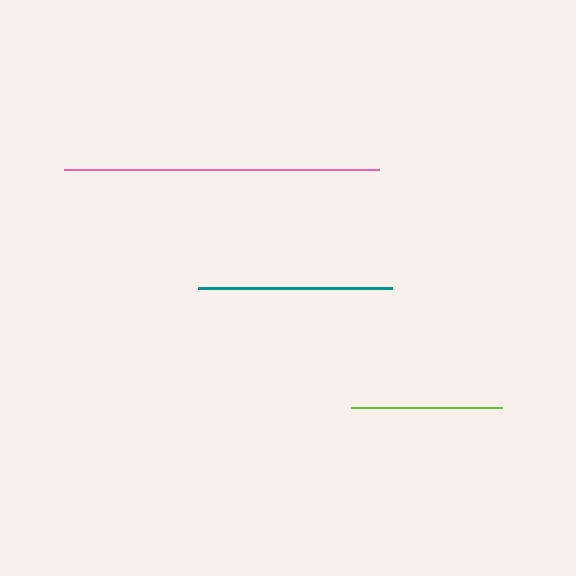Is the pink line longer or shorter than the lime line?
The pink line is longer than the lime line.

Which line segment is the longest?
The pink line is the longest at approximately 315 pixels.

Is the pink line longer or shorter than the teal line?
The pink line is longer than the teal line.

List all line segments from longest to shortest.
From longest to shortest: pink, teal, lime.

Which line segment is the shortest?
The lime line is the shortest at approximately 151 pixels.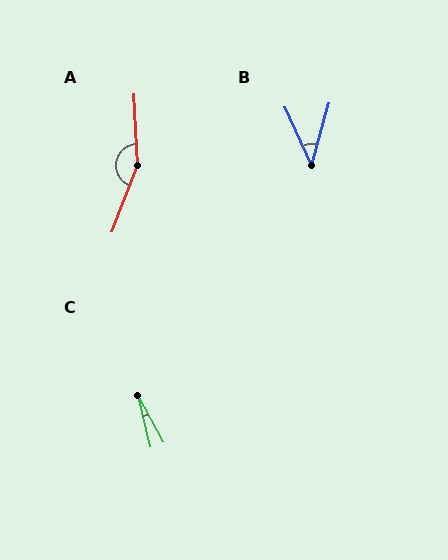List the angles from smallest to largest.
C (15°), B (40°), A (156°).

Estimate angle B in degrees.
Approximately 40 degrees.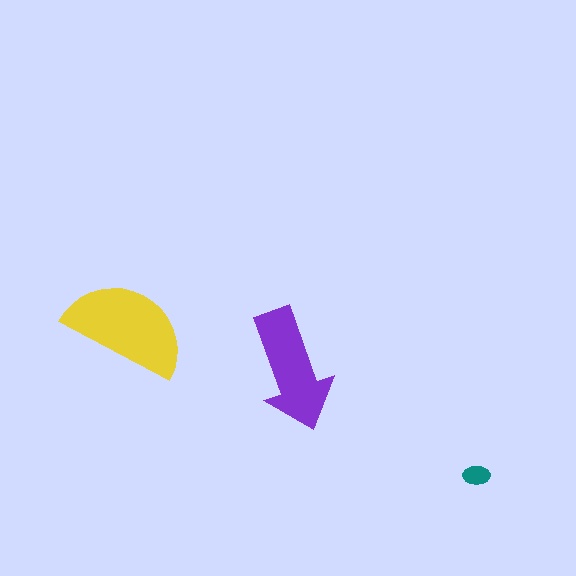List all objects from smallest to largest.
The teal ellipse, the purple arrow, the yellow semicircle.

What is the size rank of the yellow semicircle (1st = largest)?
1st.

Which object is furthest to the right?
The teal ellipse is rightmost.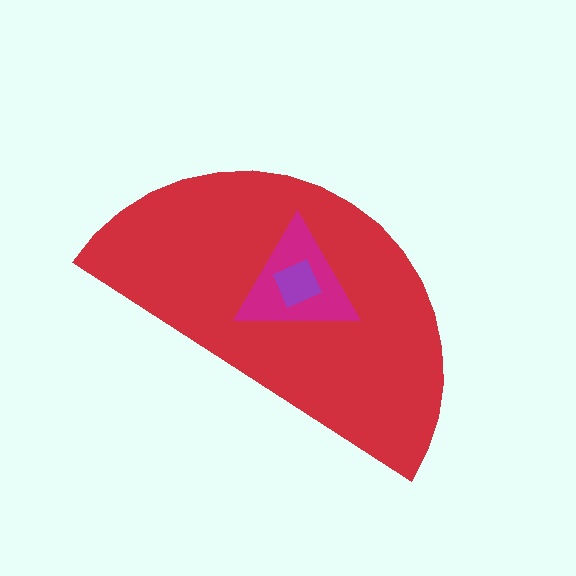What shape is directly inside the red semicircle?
The magenta triangle.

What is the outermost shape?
The red semicircle.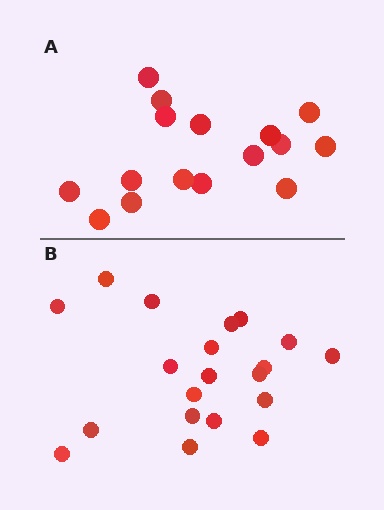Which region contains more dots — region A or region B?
Region B (the bottom region) has more dots.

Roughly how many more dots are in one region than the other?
Region B has about 4 more dots than region A.